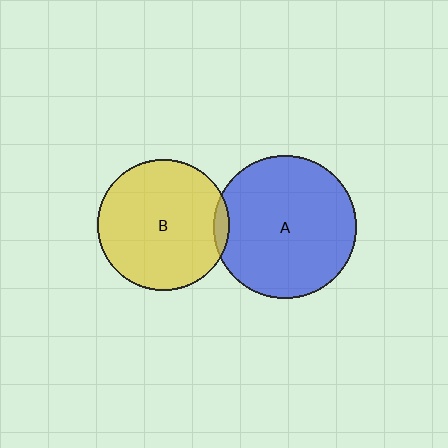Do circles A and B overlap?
Yes.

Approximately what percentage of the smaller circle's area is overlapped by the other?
Approximately 5%.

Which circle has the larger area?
Circle A (blue).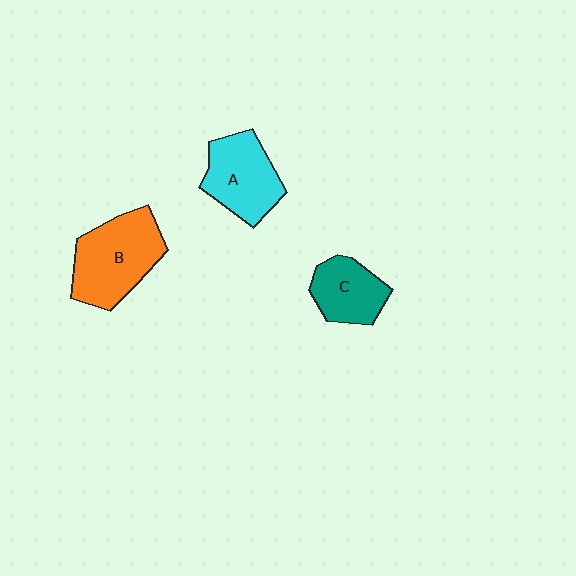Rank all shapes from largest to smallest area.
From largest to smallest: B (orange), A (cyan), C (teal).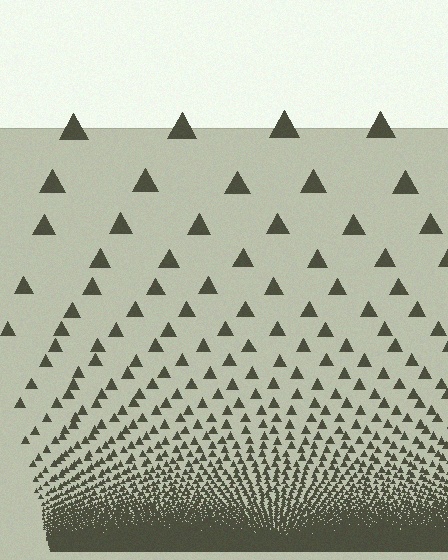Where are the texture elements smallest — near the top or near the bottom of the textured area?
Near the bottom.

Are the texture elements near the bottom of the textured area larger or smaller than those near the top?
Smaller. The gradient is inverted — elements near the bottom are smaller and denser.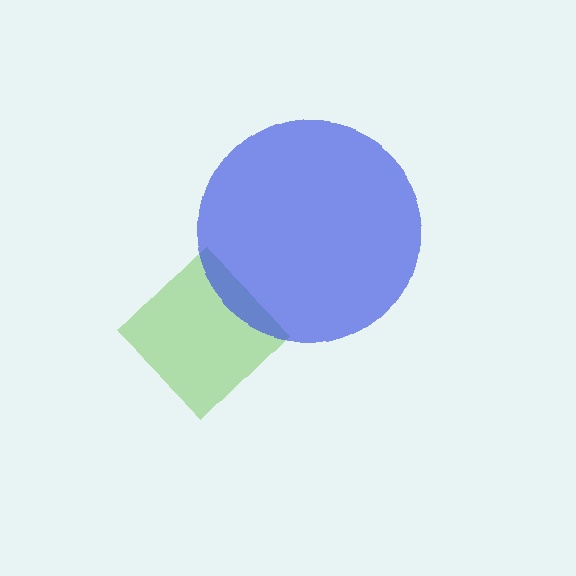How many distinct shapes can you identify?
There are 2 distinct shapes: a lime diamond, a blue circle.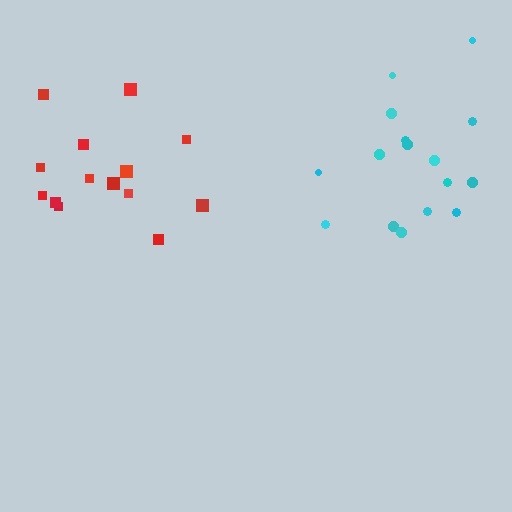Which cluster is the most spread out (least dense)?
Cyan.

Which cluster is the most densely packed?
Red.